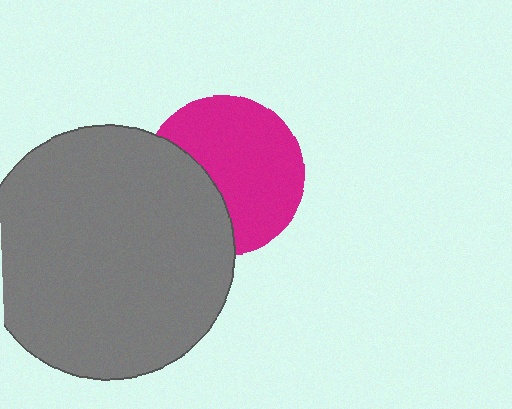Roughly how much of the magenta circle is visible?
Most of it is visible (roughly 65%).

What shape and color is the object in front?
The object in front is a gray circle.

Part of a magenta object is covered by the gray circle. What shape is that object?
It is a circle.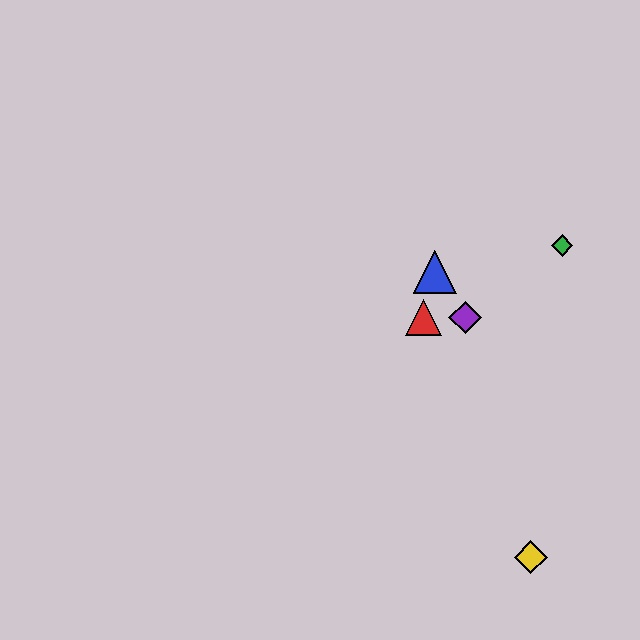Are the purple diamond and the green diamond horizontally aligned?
No, the purple diamond is at y≈318 and the green diamond is at y≈246.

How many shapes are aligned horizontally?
2 shapes (the red triangle, the purple diamond) are aligned horizontally.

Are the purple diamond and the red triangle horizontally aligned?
Yes, both are at y≈318.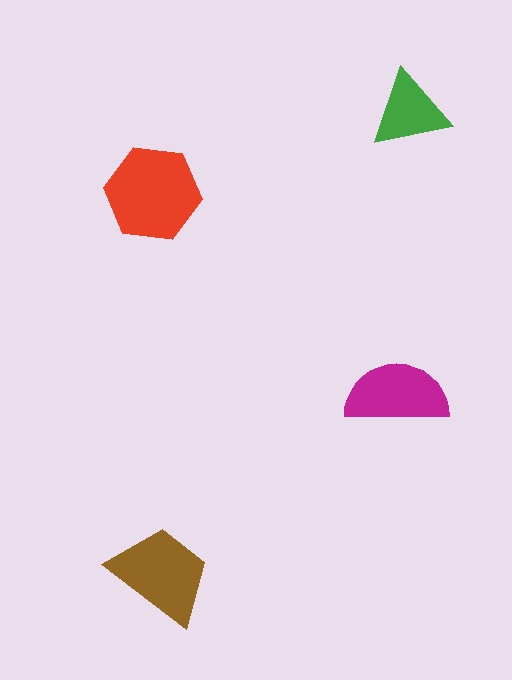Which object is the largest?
The red hexagon.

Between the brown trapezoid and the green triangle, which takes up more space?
The brown trapezoid.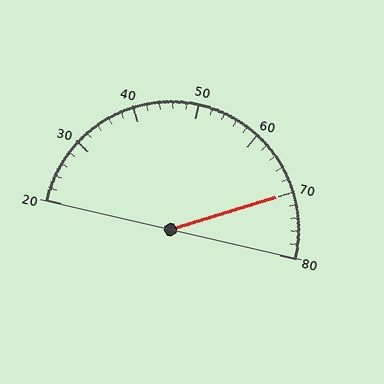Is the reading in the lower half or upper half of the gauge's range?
The reading is in the upper half of the range (20 to 80).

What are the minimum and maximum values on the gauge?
The gauge ranges from 20 to 80.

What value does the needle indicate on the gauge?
The needle indicates approximately 70.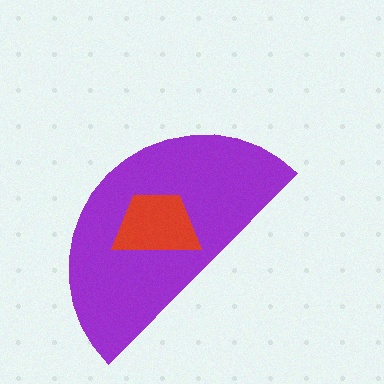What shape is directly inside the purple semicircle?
The red trapezoid.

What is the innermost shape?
The red trapezoid.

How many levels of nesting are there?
2.